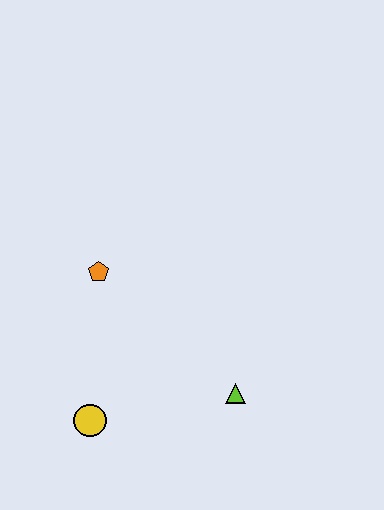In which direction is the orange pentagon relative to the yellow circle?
The orange pentagon is above the yellow circle.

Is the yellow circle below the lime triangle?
Yes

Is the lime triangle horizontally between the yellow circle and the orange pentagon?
No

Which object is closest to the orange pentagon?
The yellow circle is closest to the orange pentagon.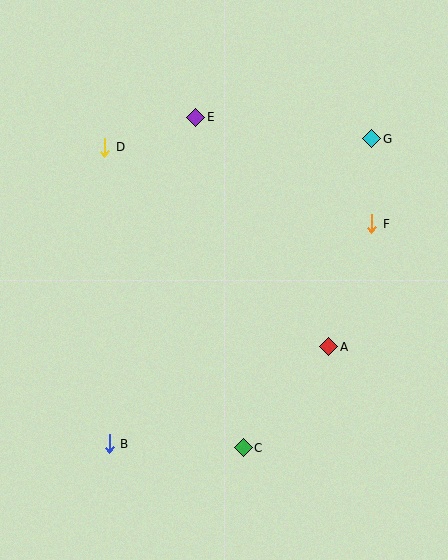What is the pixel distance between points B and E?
The distance between B and E is 338 pixels.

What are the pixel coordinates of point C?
Point C is at (243, 448).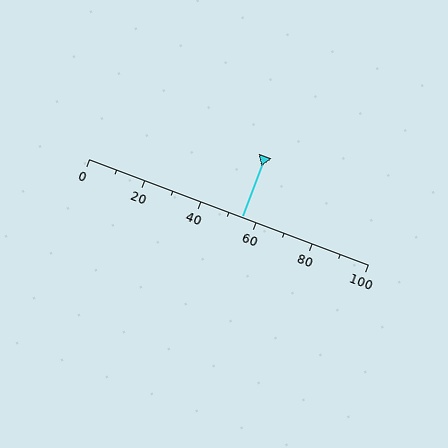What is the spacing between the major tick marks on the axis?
The major ticks are spaced 20 apart.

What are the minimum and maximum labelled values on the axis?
The axis runs from 0 to 100.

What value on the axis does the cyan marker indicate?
The marker indicates approximately 55.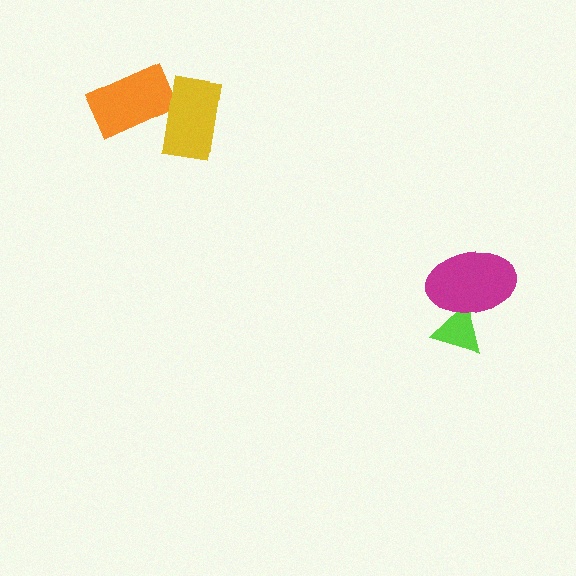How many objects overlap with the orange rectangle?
1 object overlaps with the orange rectangle.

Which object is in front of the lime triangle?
The magenta ellipse is in front of the lime triangle.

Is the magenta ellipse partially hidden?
No, no other shape covers it.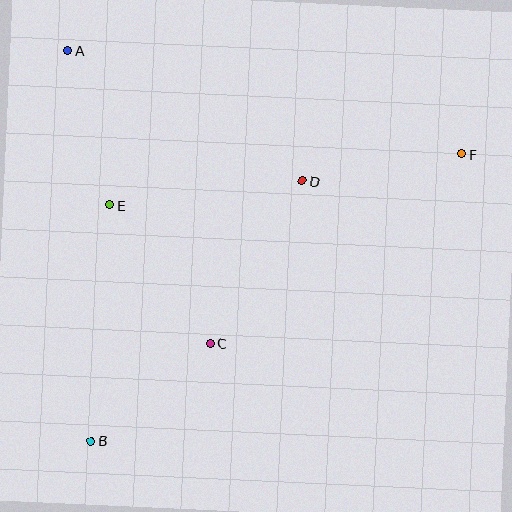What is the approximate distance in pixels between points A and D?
The distance between A and D is approximately 268 pixels.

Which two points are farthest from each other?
Points B and F are farthest from each other.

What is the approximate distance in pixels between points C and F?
The distance between C and F is approximately 315 pixels.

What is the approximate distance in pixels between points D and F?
The distance between D and F is approximately 161 pixels.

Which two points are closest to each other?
Points B and C are closest to each other.